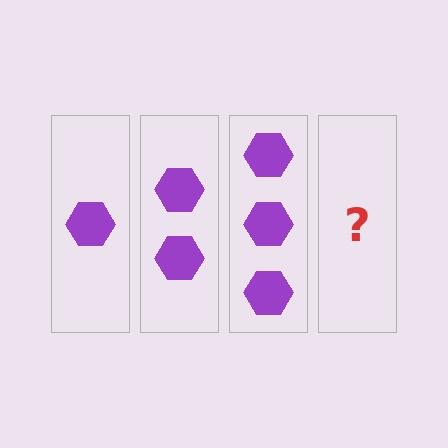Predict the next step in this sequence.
The next step is 4 hexagons.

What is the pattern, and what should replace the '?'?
The pattern is that each step adds one more hexagon. The '?' should be 4 hexagons.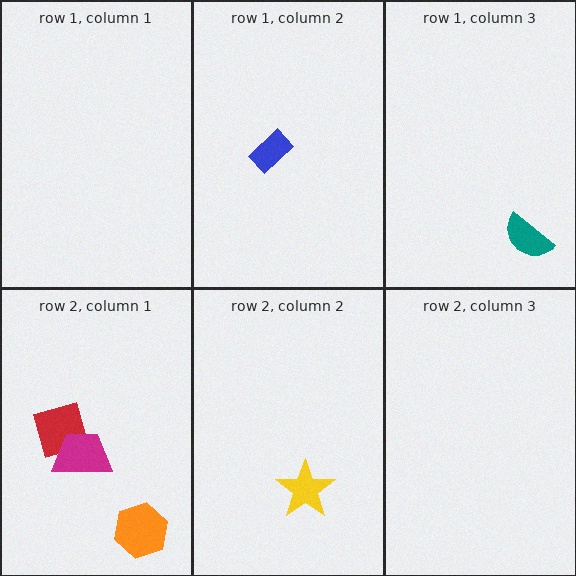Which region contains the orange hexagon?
The row 2, column 1 region.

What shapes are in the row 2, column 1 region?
The red diamond, the orange hexagon, the magenta trapezoid.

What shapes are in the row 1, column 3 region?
The teal semicircle.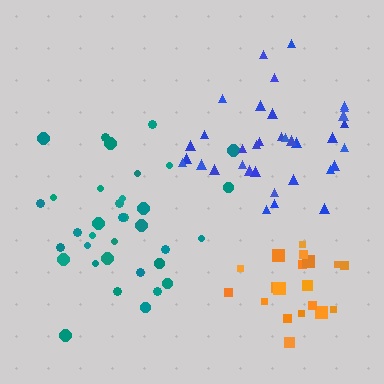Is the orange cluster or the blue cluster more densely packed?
Orange.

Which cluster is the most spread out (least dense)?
Teal.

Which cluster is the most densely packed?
Orange.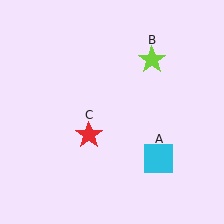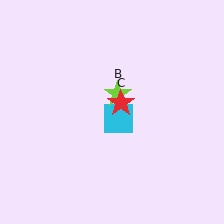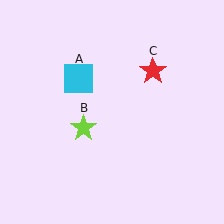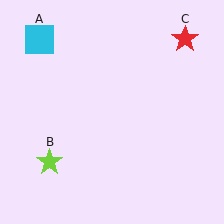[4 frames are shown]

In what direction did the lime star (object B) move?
The lime star (object B) moved down and to the left.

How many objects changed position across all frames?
3 objects changed position: cyan square (object A), lime star (object B), red star (object C).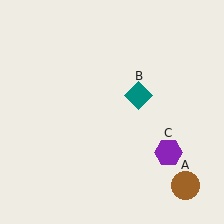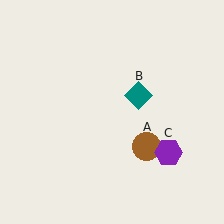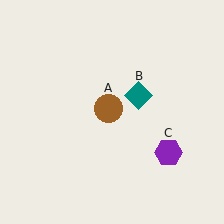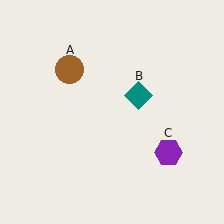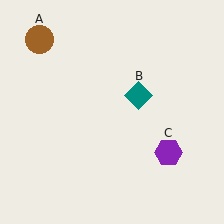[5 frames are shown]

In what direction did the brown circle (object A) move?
The brown circle (object A) moved up and to the left.